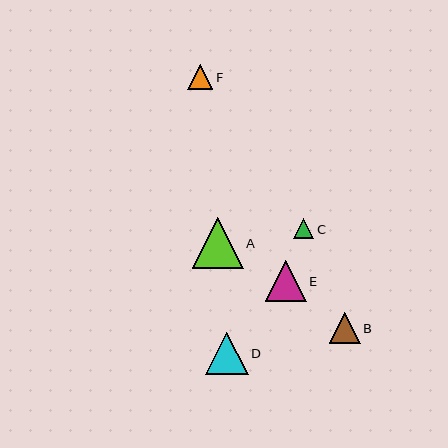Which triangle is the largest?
Triangle A is the largest with a size of approximately 51 pixels.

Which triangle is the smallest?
Triangle C is the smallest with a size of approximately 20 pixels.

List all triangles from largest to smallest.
From largest to smallest: A, D, E, B, F, C.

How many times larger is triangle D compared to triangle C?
Triangle D is approximately 2.1 times the size of triangle C.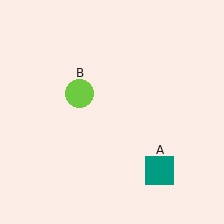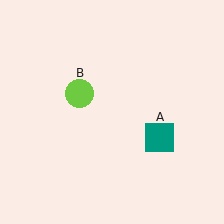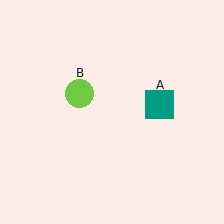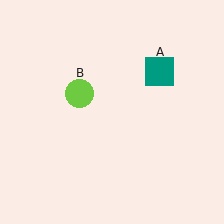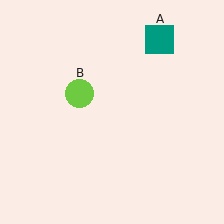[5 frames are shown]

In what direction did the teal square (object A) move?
The teal square (object A) moved up.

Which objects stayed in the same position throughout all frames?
Lime circle (object B) remained stationary.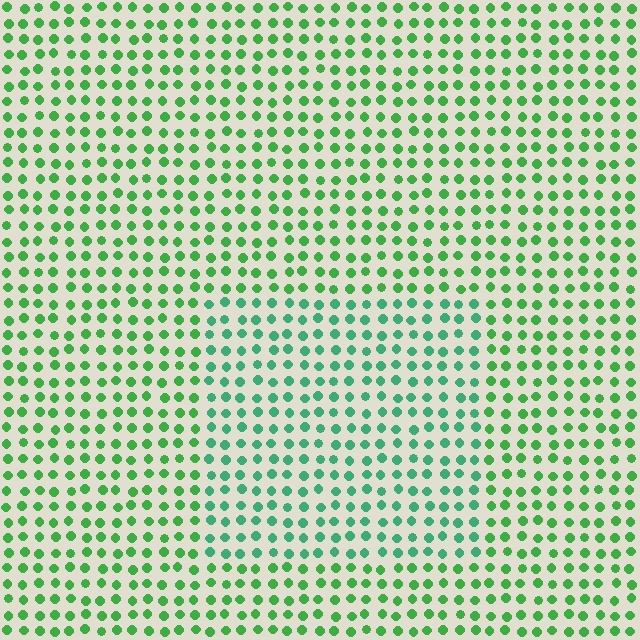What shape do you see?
I see a rectangle.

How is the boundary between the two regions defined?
The boundary is defined purely by a slight shift in hue (about 26 degrees). Spacing, size, and orientation are identical on both sides.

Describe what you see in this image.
The image is filled with small green elements in a uniform arrangement. A rectangle-shaped region is visible where the elements are tinted to a slightly different hue, forming a subtle color boundary.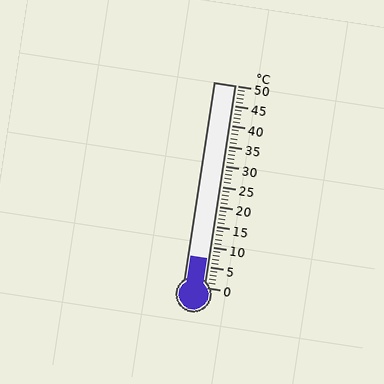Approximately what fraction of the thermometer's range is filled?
The thermometer is filled to approximately 15% of its range.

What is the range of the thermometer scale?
The thermometer scale ranges from 0°C to 50°C.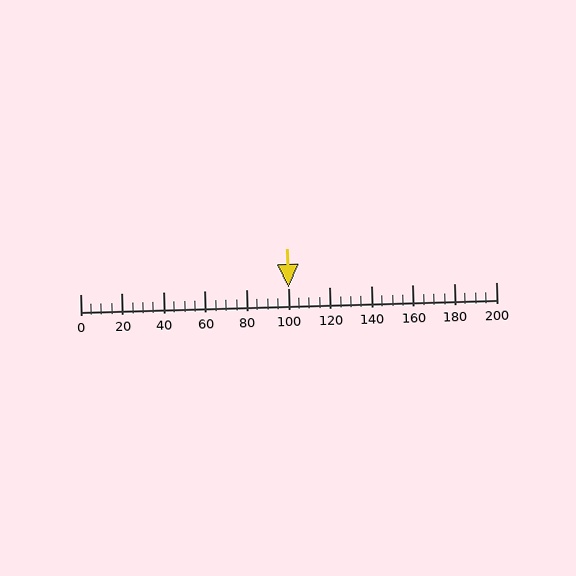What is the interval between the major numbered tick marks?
The major tick marks are spaced 20 units apart.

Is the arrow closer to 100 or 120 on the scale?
The arrow is closer to 100.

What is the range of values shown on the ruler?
The ruler shows values from 0 to 200.